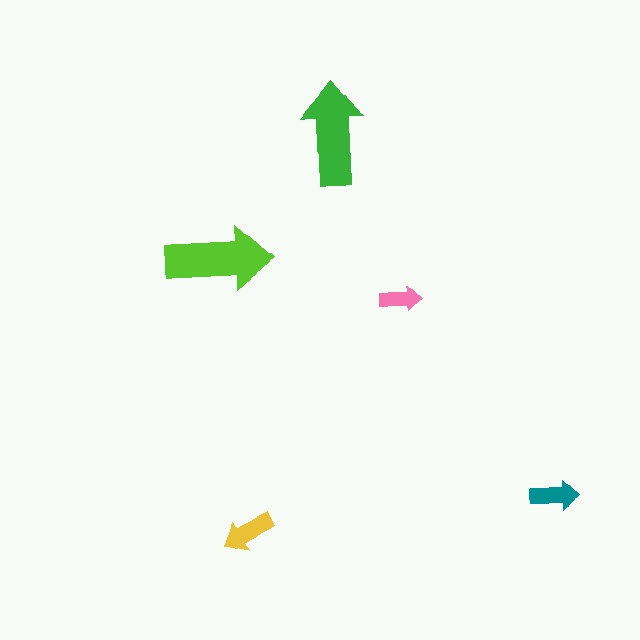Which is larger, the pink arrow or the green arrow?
The green one.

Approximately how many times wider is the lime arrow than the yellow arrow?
About 2 times wider.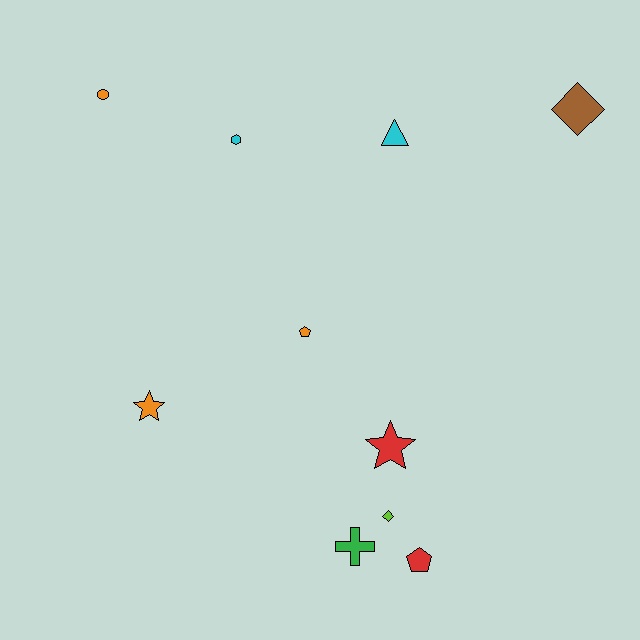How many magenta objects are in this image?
There are no magenta objects.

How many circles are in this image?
There is 1 circle.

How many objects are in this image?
There are 10 objects.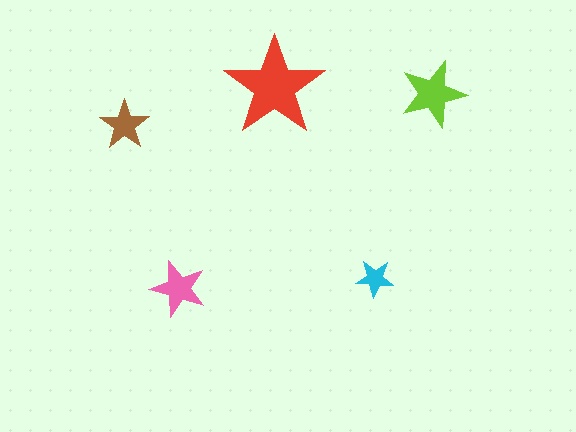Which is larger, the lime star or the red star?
The red one.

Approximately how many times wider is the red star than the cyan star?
About 2.5 times wider.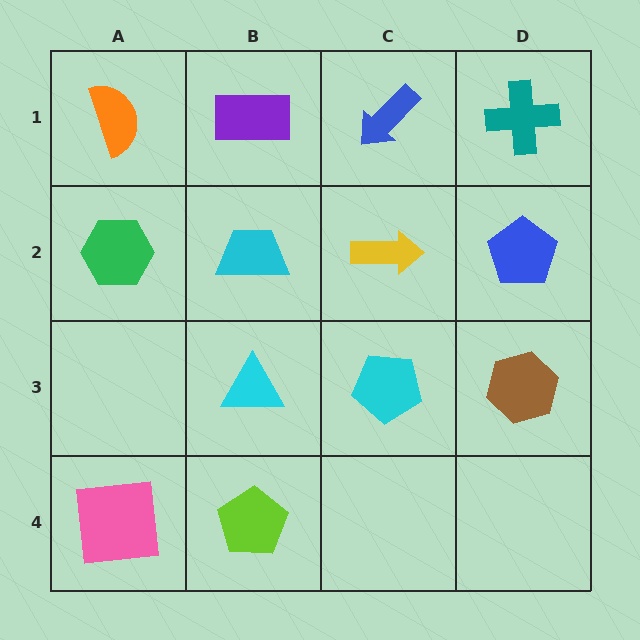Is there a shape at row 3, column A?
No, that cell is empty.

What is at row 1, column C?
A blue arrow.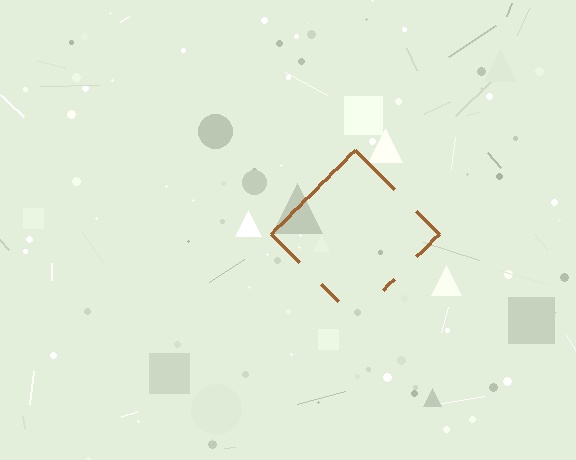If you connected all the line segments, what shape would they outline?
They would outline a diamond.